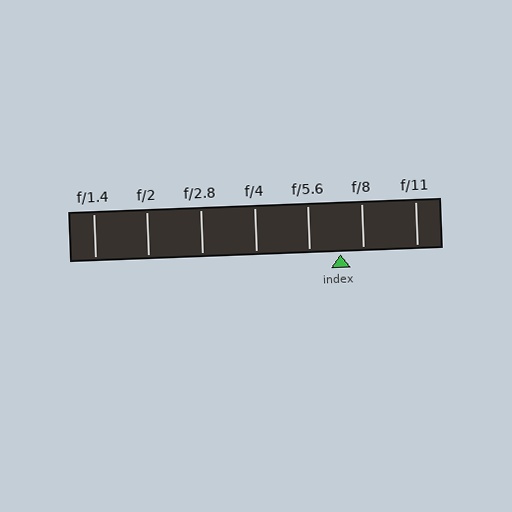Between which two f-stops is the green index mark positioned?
The index mark is between f/5.6 and f/8.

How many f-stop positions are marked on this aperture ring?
There are 7 f-stop positions marked.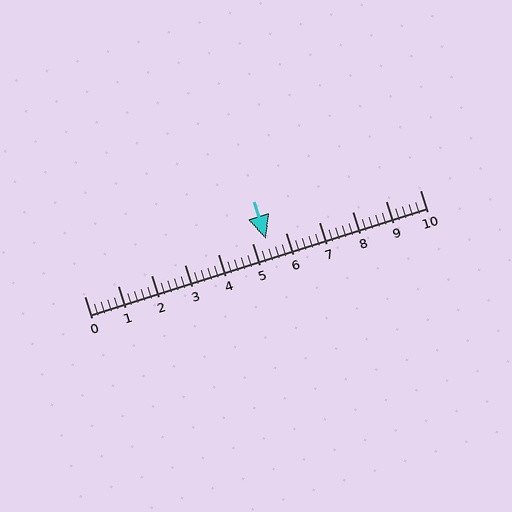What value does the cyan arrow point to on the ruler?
The cyan arrow points to approximately 5.4.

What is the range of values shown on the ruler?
The ruler shows values from 0 to 10.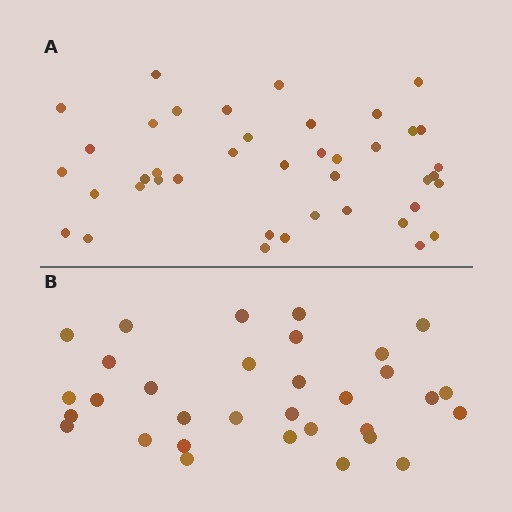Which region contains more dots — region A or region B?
Region A (the top region) has more dots.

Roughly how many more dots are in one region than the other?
Region A has roughly 8 or so more dots than region B.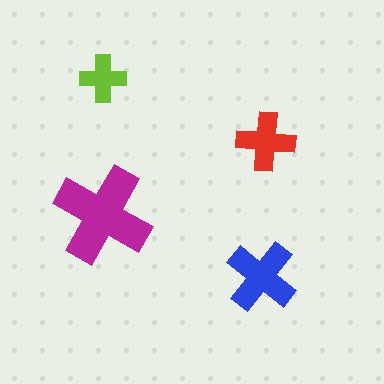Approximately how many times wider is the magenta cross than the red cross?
About 1.5 times wider.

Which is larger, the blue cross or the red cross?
The blue one.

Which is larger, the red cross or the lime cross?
The red one.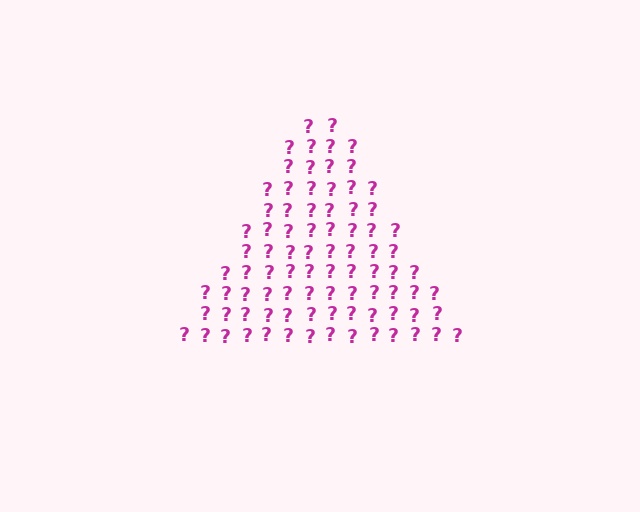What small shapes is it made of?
It is made of small question marks.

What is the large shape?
The large shape is a triangle.